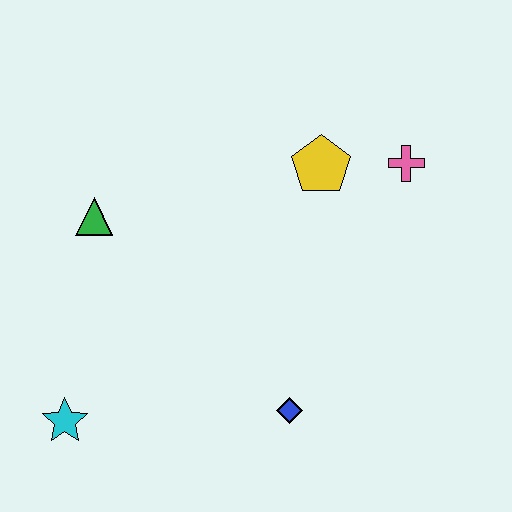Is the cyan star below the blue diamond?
Yes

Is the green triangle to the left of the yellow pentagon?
Yes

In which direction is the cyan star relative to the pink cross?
The cyan star is to the left of the pink cross.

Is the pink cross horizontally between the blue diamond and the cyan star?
No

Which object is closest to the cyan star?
The green triangle is closest to the cyan star.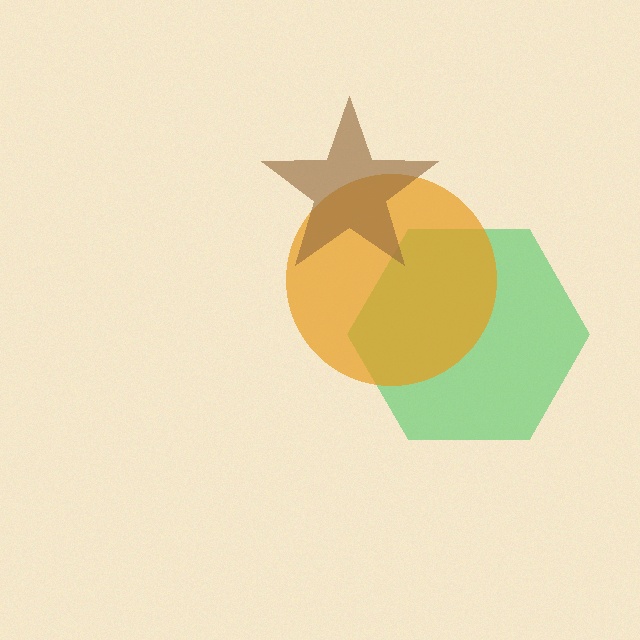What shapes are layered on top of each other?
The layered shapes are: a green hexagon, an orange circle, a brown star.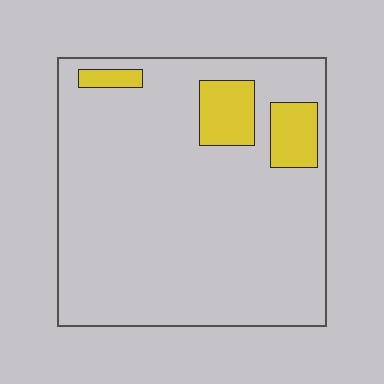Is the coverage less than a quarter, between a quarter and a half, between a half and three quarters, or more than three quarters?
Less than a quarter.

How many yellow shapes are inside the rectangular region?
3.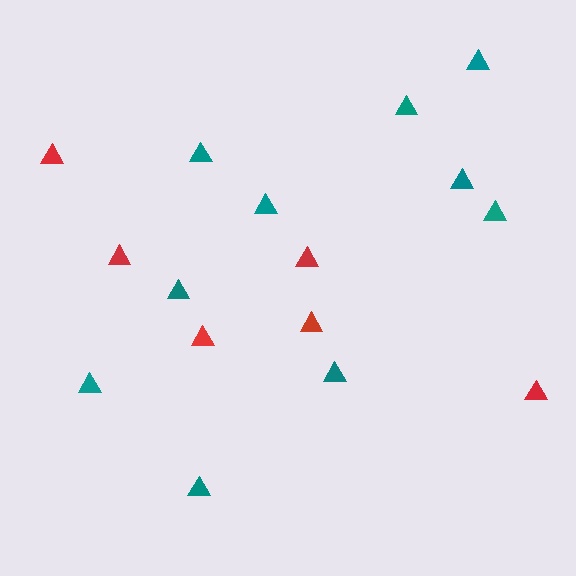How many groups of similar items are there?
There are 2 groups: one group of red triangles (6) and one group of teal triangles (10).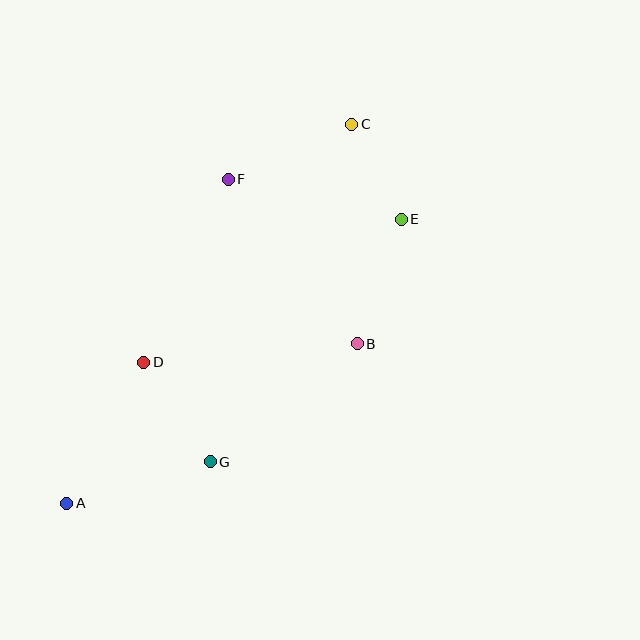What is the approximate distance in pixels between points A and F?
The distance between A and F is approximately 362 pixels.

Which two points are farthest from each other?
Points A and C are farthest from each other.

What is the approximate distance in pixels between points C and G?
The distance between C and G is approximately 366 pixels.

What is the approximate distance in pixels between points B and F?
The distance between B and F is approximately 210 pixels.